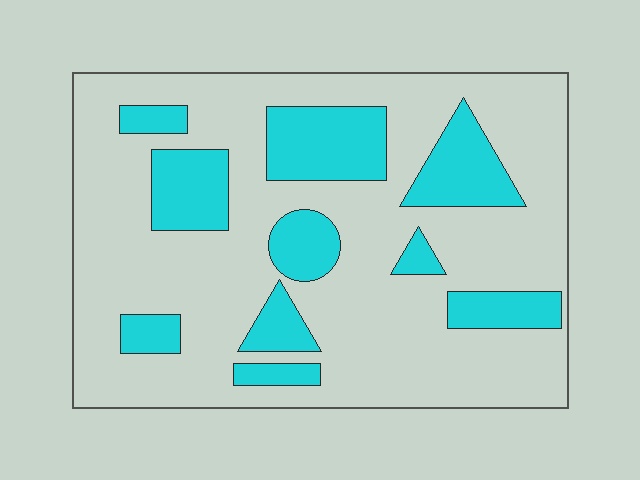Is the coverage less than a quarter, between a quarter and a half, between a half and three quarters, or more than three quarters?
Between a quarter and a half.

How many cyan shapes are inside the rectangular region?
10.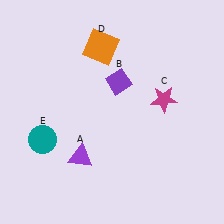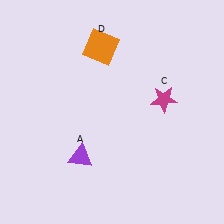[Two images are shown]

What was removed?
The teal circle (E), the purple diamond (B) were removed in Image 2.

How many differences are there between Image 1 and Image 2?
There are 2 differences between the two images.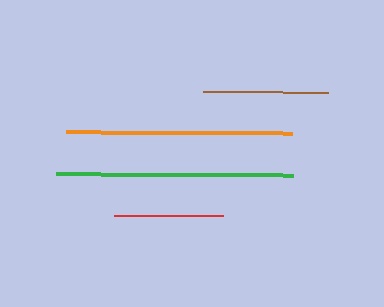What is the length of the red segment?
The red segment is approximately 109 pixels long.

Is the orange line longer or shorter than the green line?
The green line is longer than the orange line.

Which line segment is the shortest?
The red line is the shortest at approximately 109 pixels.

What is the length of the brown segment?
The brown segment is approximately 125 pixels long.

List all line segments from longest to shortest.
From longest to shortest: green, orange, brown, red.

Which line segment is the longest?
The green line is the longest at approximately 237 pixels.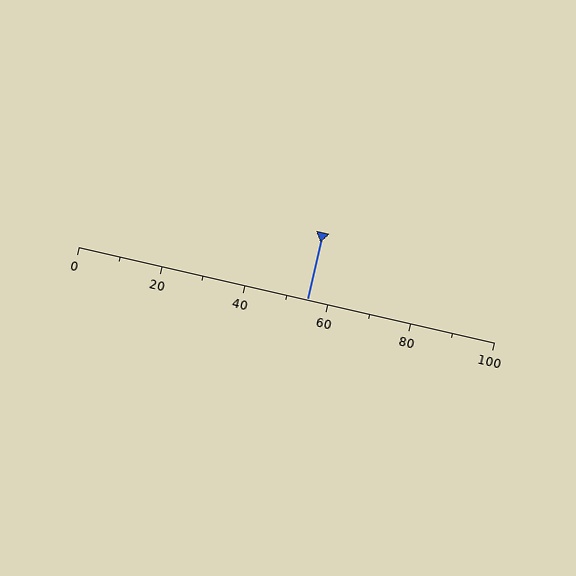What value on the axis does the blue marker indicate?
The marker indicates approximately 55.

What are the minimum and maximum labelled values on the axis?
The axis runs from 0 to 100.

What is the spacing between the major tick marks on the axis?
The major ticks are spaced 20 apart.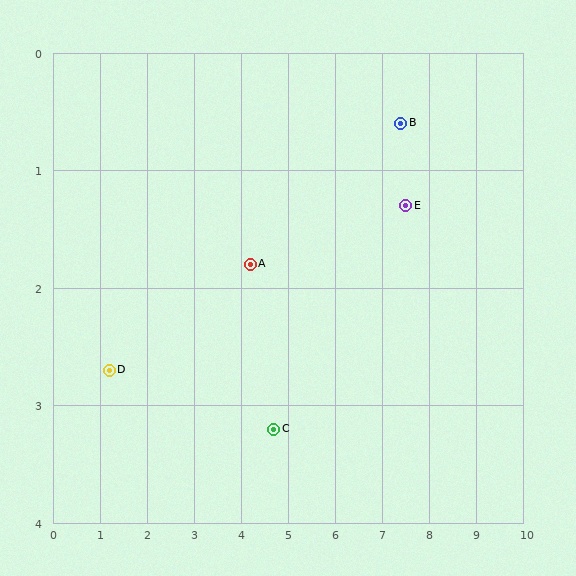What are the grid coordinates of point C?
Point C is at approximately (4.7, 3.2).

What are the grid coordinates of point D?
Point D is at approximately (1.2, 2.7).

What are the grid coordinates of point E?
Point E is at approximately (7.5, 1.3).